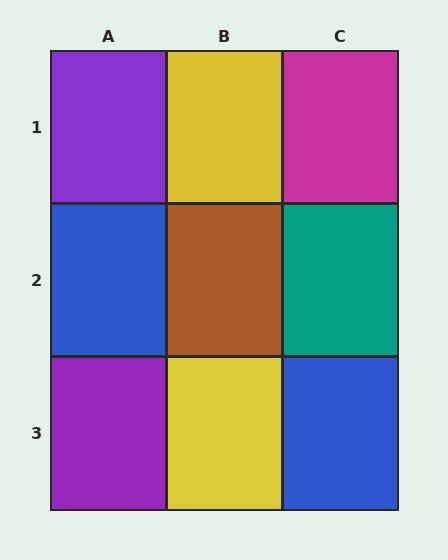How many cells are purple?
2 cells are purple.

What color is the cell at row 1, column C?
Magenta.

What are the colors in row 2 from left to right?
Blue, brown, teal.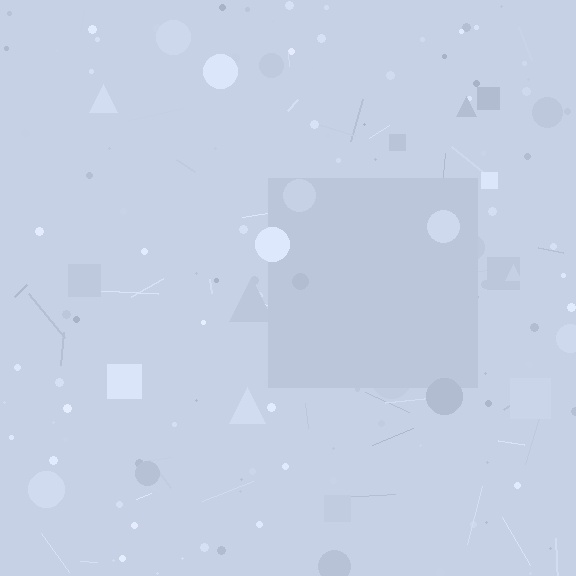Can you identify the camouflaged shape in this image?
The camouflaged shape is a square.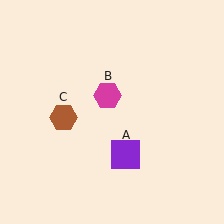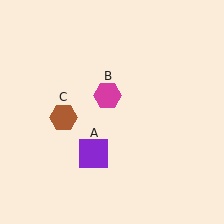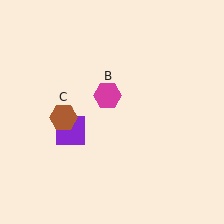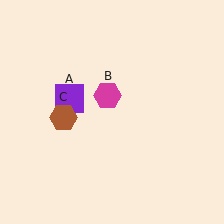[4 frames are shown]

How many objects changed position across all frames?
1 object changed position: purple square (object A).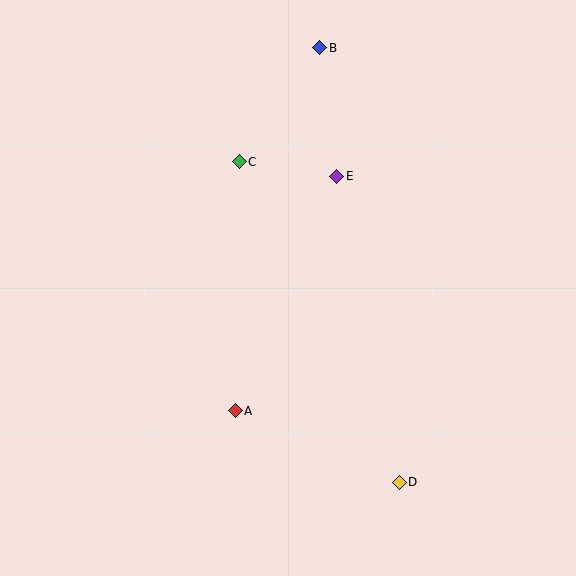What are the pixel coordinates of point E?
Point E is at (337, 176).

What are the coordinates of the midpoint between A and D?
The midpoint between A and D is at (317, 446).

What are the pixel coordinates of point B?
Point B is at (320, 48).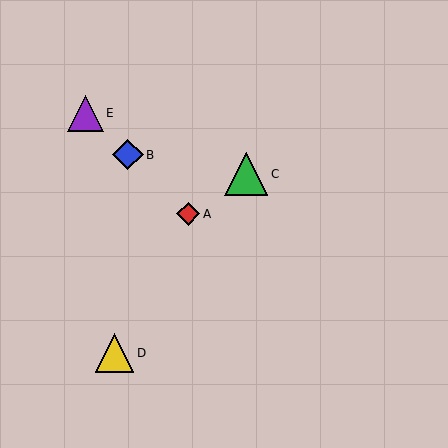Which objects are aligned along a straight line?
Objects A, B, E are aligned along a straight line.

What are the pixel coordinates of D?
Object D is at (115, 353).